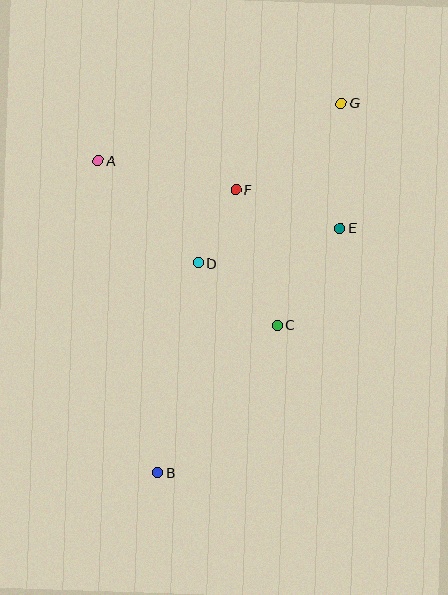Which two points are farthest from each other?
Points B and G are farthest from each other.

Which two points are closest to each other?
Points D and F are closest to each other.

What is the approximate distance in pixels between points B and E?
The distance between B and E is approximately 305 pixels.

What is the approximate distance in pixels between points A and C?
The distance between A and C is approximately 243 pixels.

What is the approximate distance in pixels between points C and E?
The distance between C and E is approximately 115 pixels.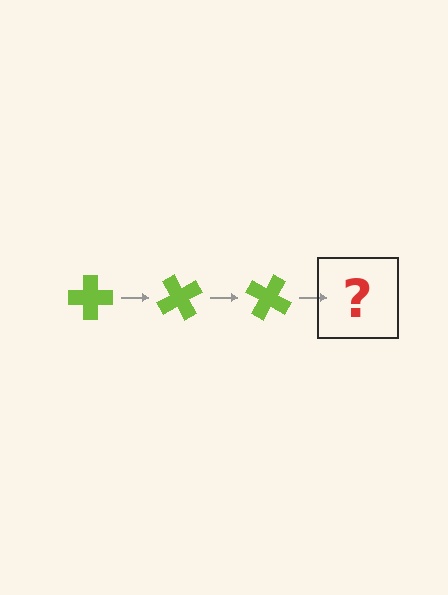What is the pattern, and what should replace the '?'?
The pattern is that the cross rotates 60 degrees each step. The '?' should be a lime cross rotated 180 degrees.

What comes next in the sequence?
The next element should be a lime cross rotated 180 degrees.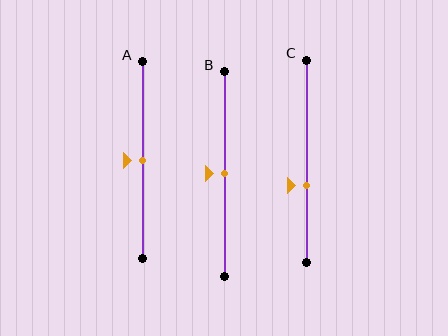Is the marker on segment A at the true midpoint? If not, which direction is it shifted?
Yes, the marker on segment A is at the true midpoint.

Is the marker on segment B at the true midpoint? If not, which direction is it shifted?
Yes, the marker on segment B is at the true midpoint.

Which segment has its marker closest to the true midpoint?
Segment A has its marker closest to the true midpoint.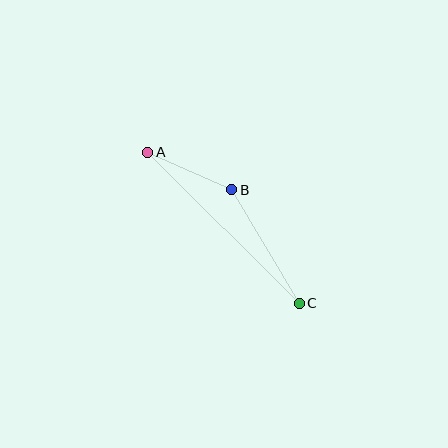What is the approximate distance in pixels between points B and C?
The distance between B and C is approximately 132 pixels.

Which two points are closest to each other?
Points A and B are closest to each other.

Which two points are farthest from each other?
Points A and C are farthest from each other.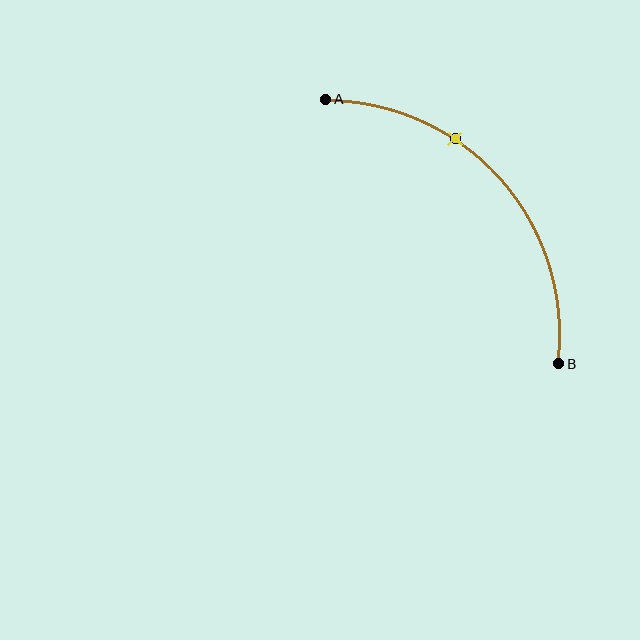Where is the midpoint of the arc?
The arc midpoint is the point on the curve farthest from the straight line joining A and B. It sits above and to the right of that line.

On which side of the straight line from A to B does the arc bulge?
The arc bulges above and to the right of the straight line connecting A and B.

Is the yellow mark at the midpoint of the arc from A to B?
No. The yellow mark lies on the arc but is closer to endpoint A. The arc midpoint would be at the point on the curve equidistant along the arc from both A and B.